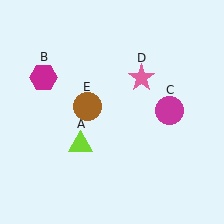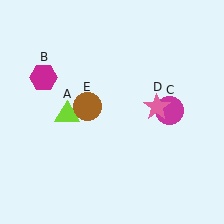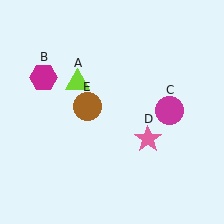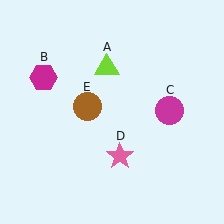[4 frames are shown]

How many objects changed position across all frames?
2 objects changed position: lime triangle (object A), pink star (object D).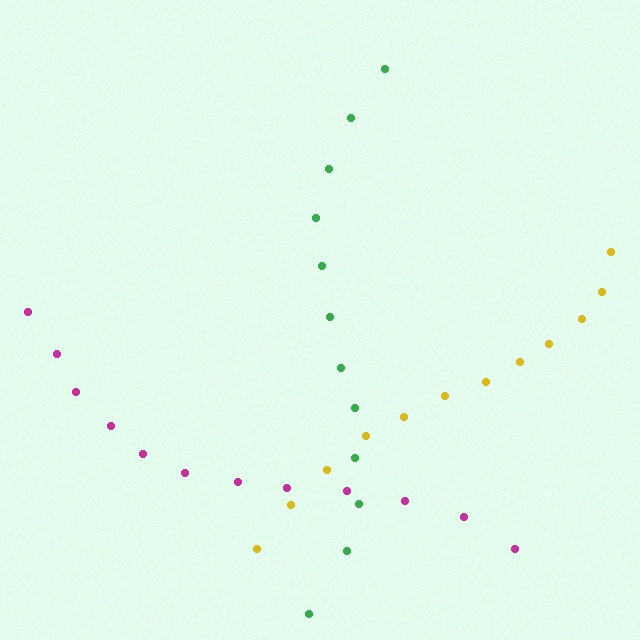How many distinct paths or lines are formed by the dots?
There are 3 distinct paths.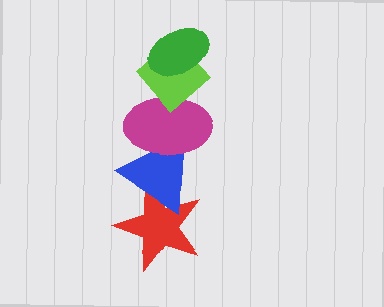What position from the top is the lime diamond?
The lime diamond is 2nd from the top.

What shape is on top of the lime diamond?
The green ellipse is on top of the lime diamond.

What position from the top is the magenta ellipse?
The magenta ellipse is 3rd from the top.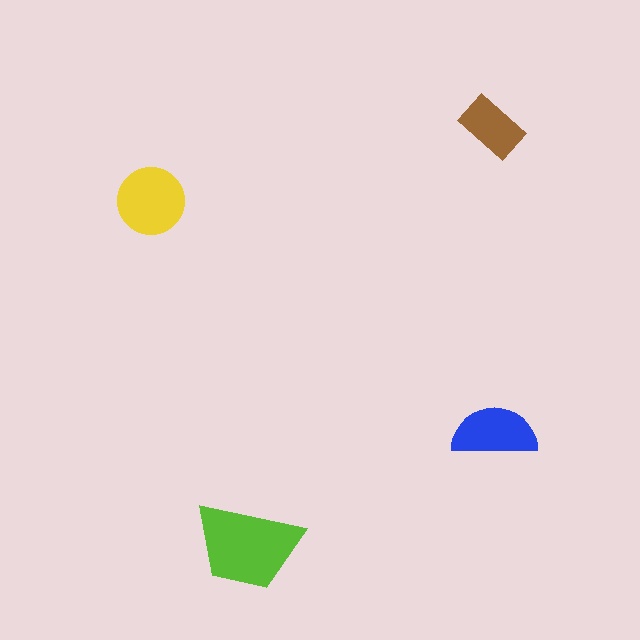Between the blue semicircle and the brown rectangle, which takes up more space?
The blue semicircle.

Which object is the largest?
The lime trapezoid.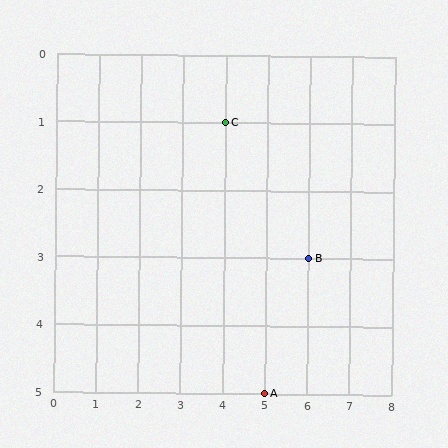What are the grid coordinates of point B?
Point B is at grid coordinates (6, 3).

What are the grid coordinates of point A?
Point A is at grid coordinates (5, 5).